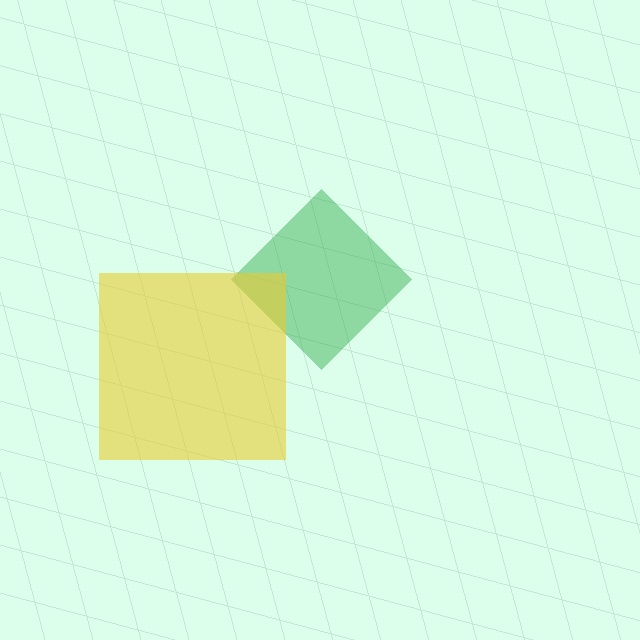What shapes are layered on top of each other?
The layered shapes are: a green diamond, a yellow square.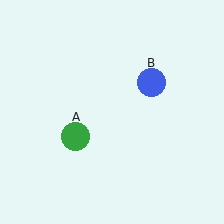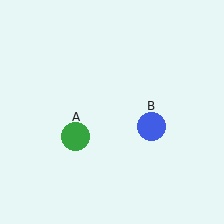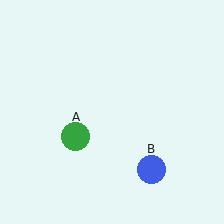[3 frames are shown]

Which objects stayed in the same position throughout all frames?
Green circle (object A) remained stationary.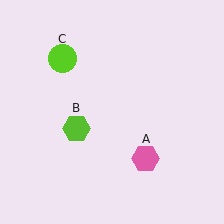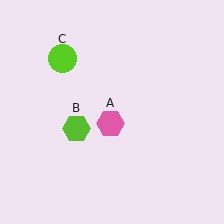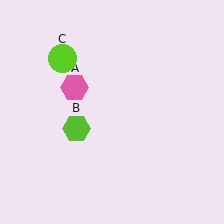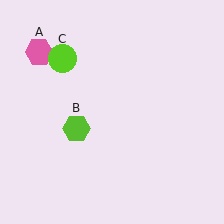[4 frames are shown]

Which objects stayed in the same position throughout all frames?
Lime hexagon (object B) and lime circle (object C) remained stationary.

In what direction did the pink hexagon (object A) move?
The pink hexagon (object A) moved up and to the left.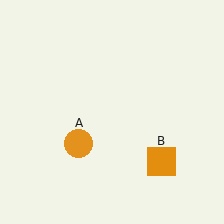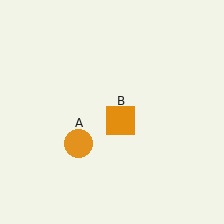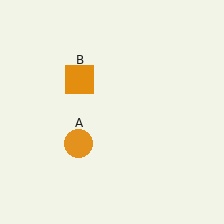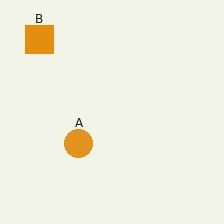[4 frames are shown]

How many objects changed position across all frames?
1 object changed position: orange square (object B).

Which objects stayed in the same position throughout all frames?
Orange circle (object A) remained stationary.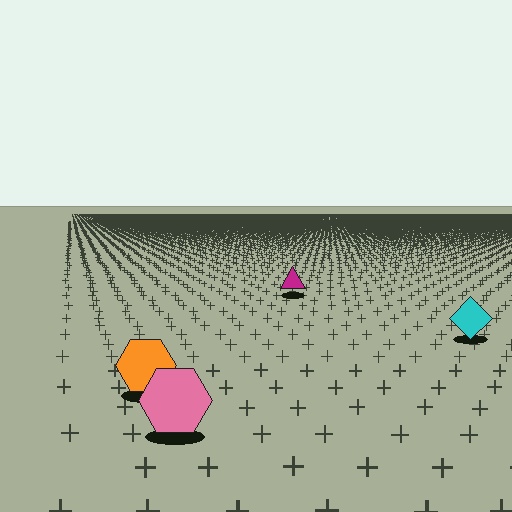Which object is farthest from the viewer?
The magenta triangle is farthest from the viewer. It appears smaller and the ground texture around it is denser.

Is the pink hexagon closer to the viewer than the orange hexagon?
Yes. The pink hexagon is closer — you can tell from the texture gradient: the ground texture is coarser near it.